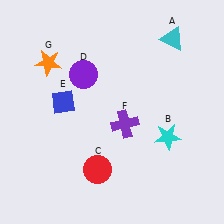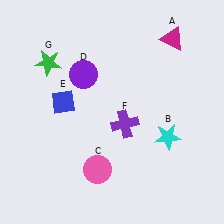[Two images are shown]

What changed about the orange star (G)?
In Image 1, G is orange. In Image 2, it changed to green.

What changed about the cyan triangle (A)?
In Image 1, A is cyan. In Image 2, it changed to magenta.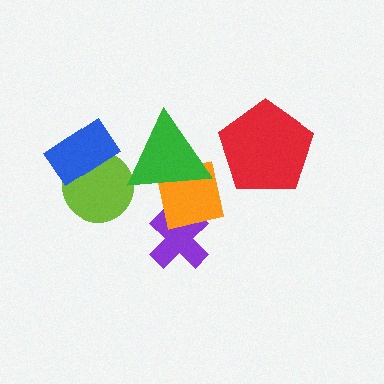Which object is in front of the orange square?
The green triangle is in front of the orange square.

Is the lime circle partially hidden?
Yes, it is partially covered by another shape.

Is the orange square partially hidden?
Yes, it is partially covered by another shape.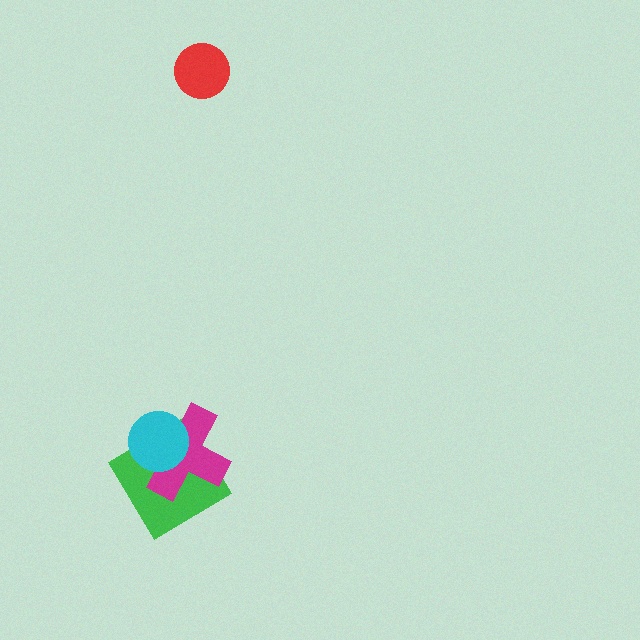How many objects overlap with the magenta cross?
2 objects overlap with the magenta cross.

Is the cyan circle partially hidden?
No, no other shape covers it.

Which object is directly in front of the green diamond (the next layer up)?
The magenta cross is directly in front of the green diamond.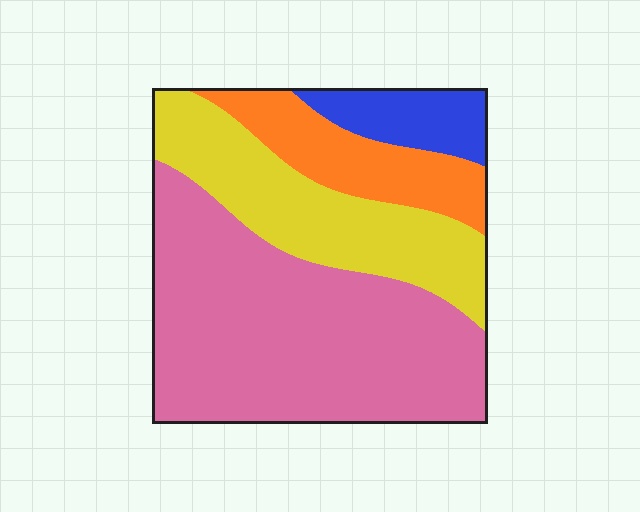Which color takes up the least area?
Blue, at roughly 10%.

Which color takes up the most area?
Pink, at roughly 50%.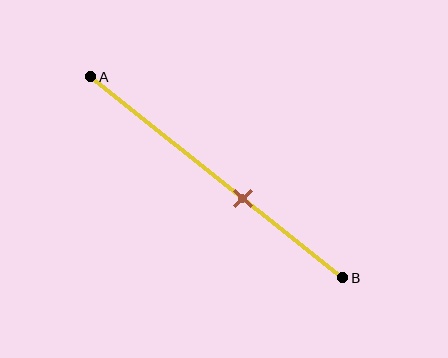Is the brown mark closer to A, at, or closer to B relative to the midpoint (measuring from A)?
The brown mark is closer to point B than the midpoint of segment AB.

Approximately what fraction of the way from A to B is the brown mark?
The brown mark is approximately 60% of the way from A to B.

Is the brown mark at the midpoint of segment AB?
No, the mark is at about 60% from A, not at the 50% midpoint.